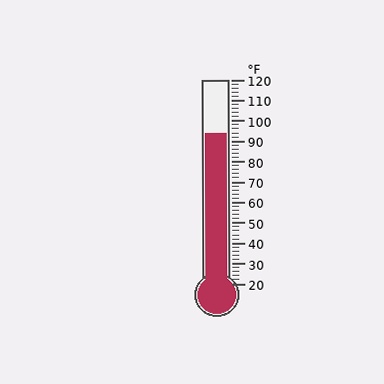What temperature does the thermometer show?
The thermometer shows approximately 94°F.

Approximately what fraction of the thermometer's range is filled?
The thermometer is filled to approximately 75% of its range.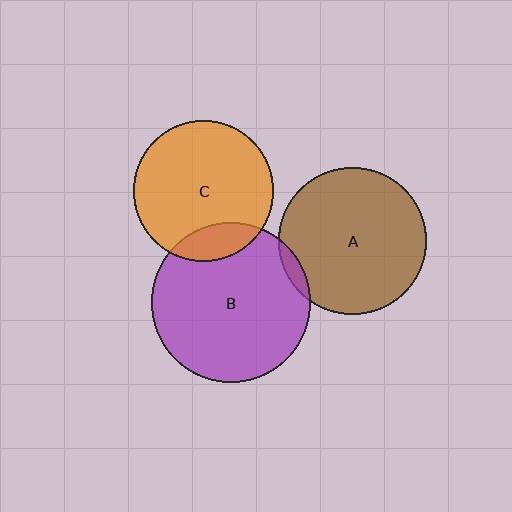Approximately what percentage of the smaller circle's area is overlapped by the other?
Approximately 5%.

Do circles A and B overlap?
Yes.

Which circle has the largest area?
Circle B (purple).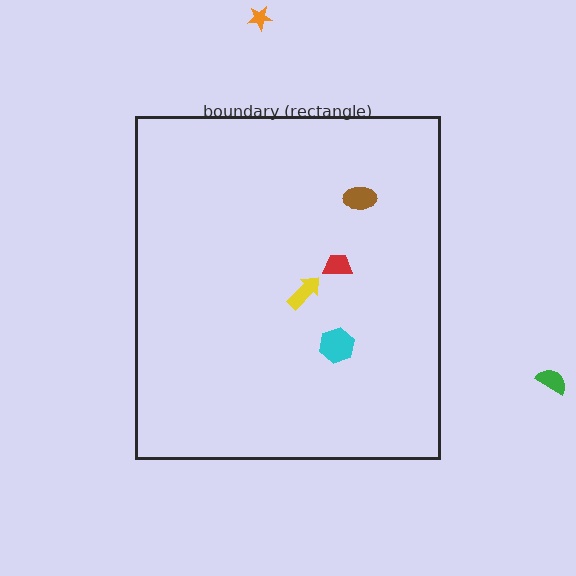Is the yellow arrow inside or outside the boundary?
Inside.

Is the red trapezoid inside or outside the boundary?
Inside.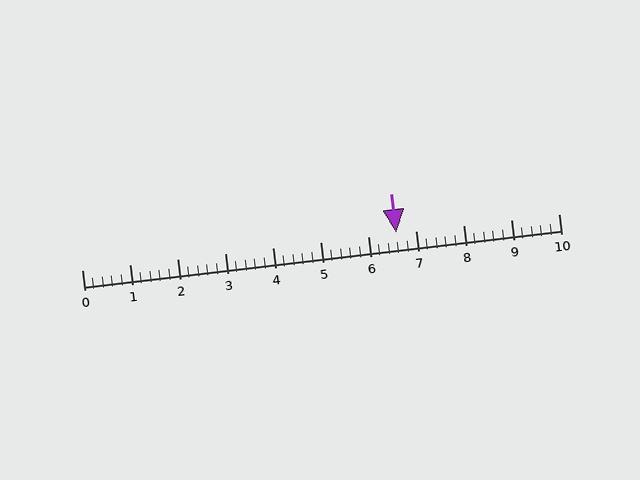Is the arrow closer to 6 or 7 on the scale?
The arrow is closer to 7.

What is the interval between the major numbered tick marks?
The major tick marks are spaced 1 units apart.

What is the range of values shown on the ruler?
The ruler shows values from 0 to 10.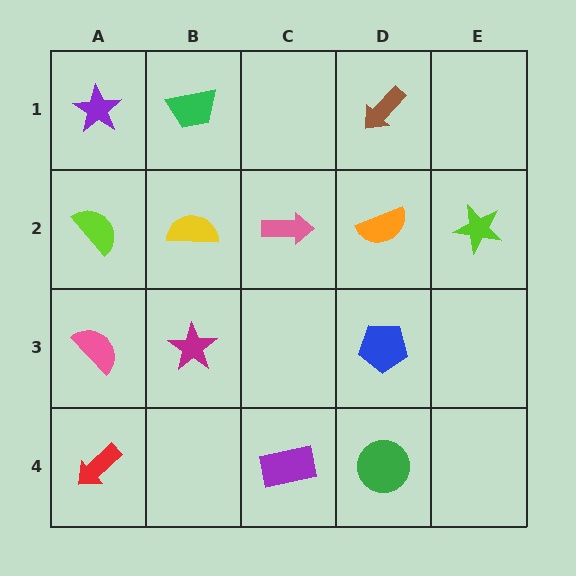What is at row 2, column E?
A lime star.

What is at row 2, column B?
A yellow semicircle.